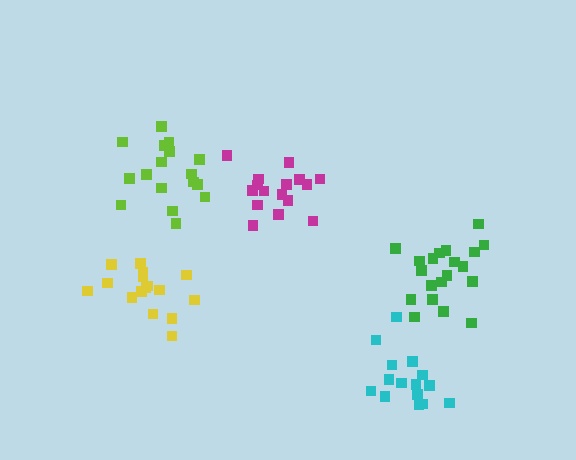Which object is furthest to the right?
The green cluster is rightmost.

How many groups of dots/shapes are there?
There are 5 groups.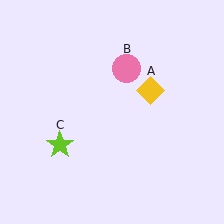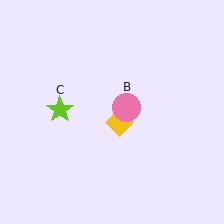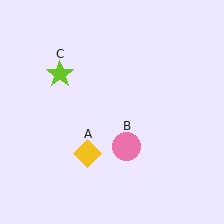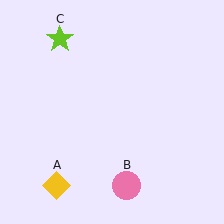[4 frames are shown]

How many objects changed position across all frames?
3 objects changed position: yellow diamond (object A), pink circle (object B), lime star (object C).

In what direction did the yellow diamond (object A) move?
The yellow diamond (object A) moved down and to the left.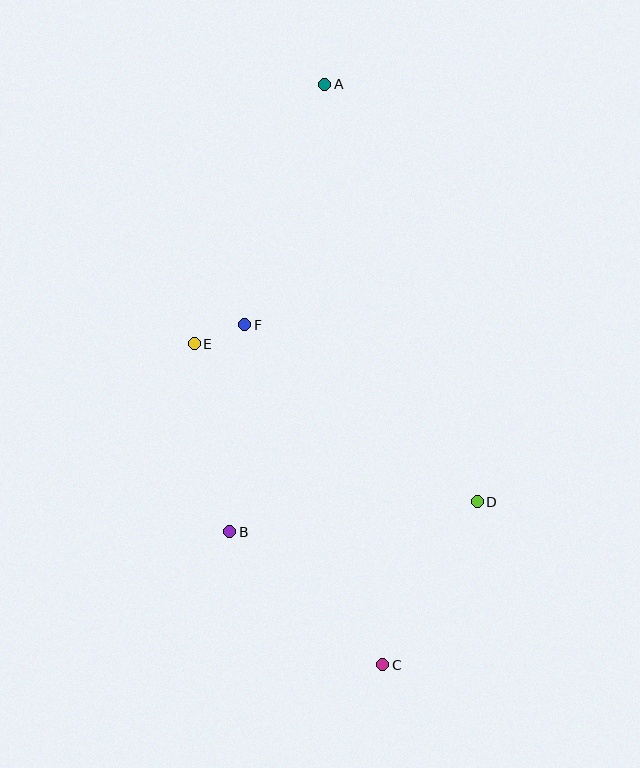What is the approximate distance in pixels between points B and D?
The distance between B and D is approximately 249 pixels.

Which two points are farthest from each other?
Points A and C are farthest from each other.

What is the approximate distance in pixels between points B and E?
The distance between B and E is approximately 191 pixels.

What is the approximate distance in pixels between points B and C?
The distance between B and C is approximately 203 pixels.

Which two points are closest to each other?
Points E and F are closest to each other.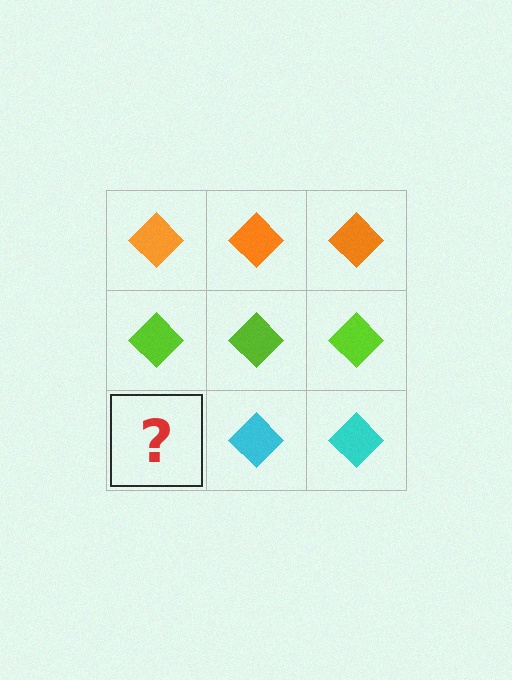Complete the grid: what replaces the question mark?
The question mark should be replaced with a cyan diamond.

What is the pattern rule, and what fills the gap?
The rule is that each row has a consistent color. The gap should be filled with a cyan diamond.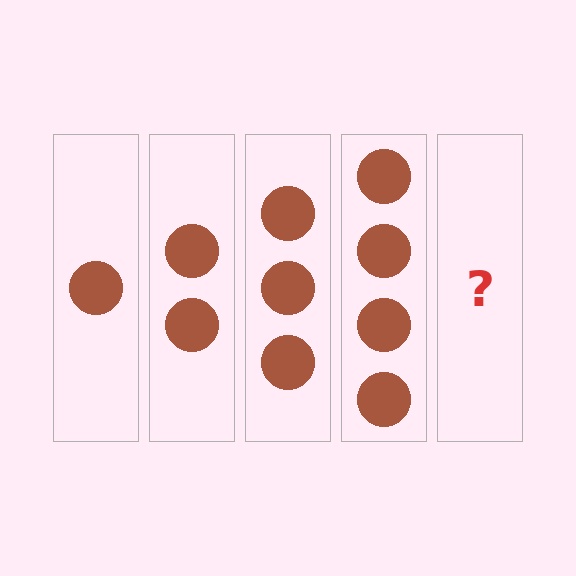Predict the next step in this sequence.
The next step is 5 circles.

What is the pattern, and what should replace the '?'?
The pattern is that each step adds one more circle. The '?' should be 5 circles.